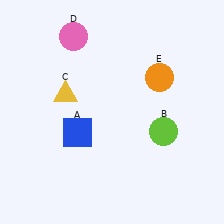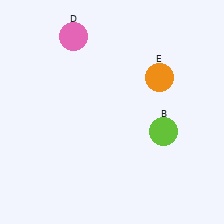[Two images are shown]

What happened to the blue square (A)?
The blue square (A) was removed in Image 2. It was in the bottom-left area of Image 1.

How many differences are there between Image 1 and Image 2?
There are 2 differences between the two images.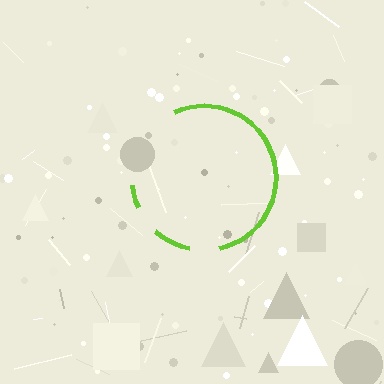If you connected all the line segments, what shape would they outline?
They would outline a circle.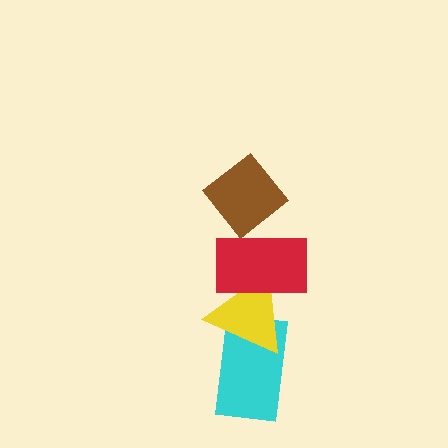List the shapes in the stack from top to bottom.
From top to bottom: the brown diamond, the red rectangle, the yellow triangle, the cyan rectangle.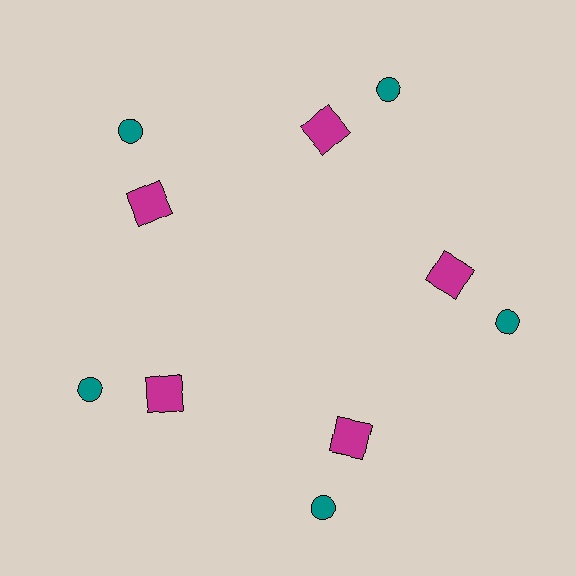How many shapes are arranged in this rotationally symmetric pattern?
There are 10 shapes, arranged in 5 groups of 2.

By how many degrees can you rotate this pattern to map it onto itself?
The pattern maps onto itself every 72 degrees of rotation.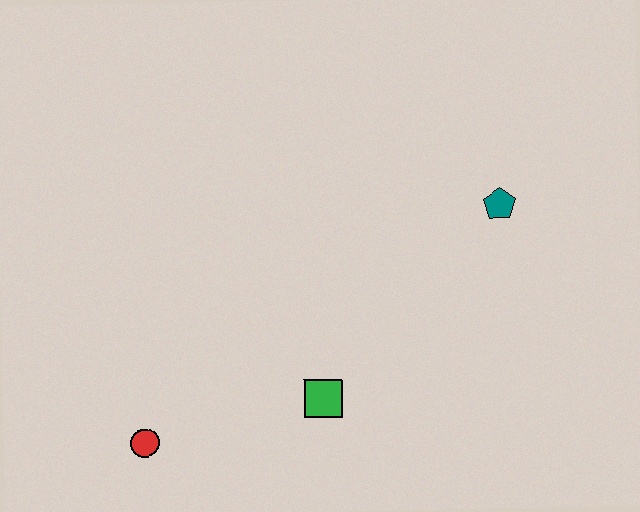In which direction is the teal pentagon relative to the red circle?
The teal pentagon is to the right of the red circle.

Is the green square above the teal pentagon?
No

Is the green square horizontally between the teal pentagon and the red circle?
Yes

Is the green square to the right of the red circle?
Yes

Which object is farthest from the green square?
The teal pentagon is farthest from the green square.